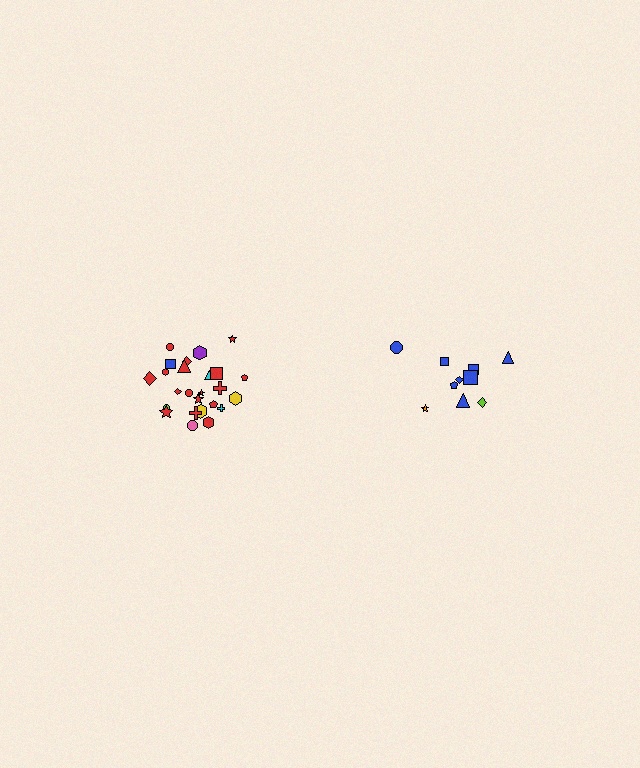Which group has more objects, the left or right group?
The left group.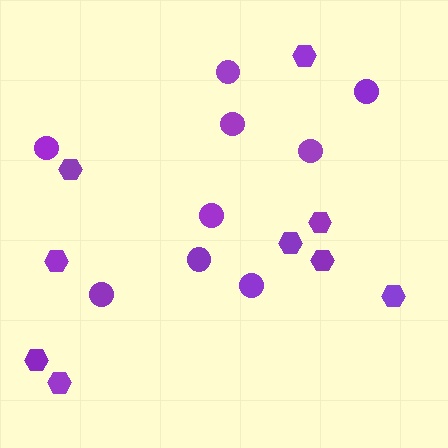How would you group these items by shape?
There are 2 groups: one group of circles (9) and one group of hexagons (9).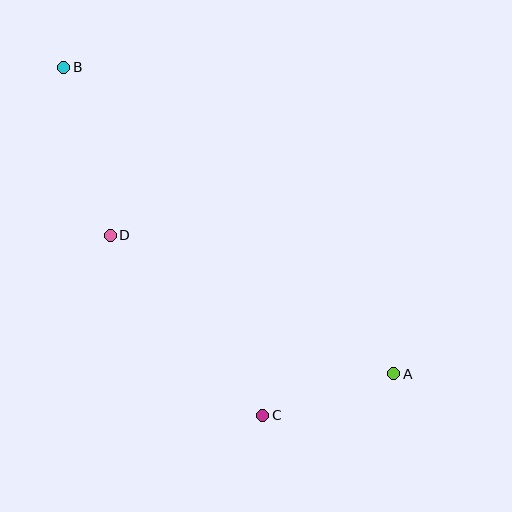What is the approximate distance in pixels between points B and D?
The distance between B and D is approximately 174 pixels.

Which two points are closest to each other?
Points A and C are closest to each other.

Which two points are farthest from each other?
Points A and B are farthest from each other.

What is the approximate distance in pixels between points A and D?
The distance between A and D is approximately 316 pixels.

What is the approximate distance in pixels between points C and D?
The distance between C and D is approximately 236 pixels.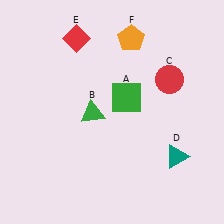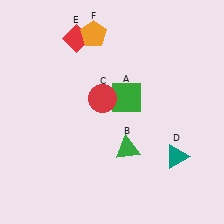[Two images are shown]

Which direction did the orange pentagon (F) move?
The orange pentagon (F) moved left.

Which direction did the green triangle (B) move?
The green triangle (B) moved down.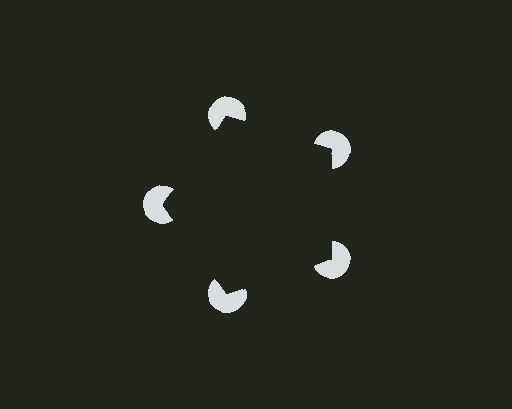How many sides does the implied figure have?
5 sides.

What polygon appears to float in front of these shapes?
An illusory pentagon — its edges are inferred from the aligned wedge cuts in the pac-man discs, not physically drawn.